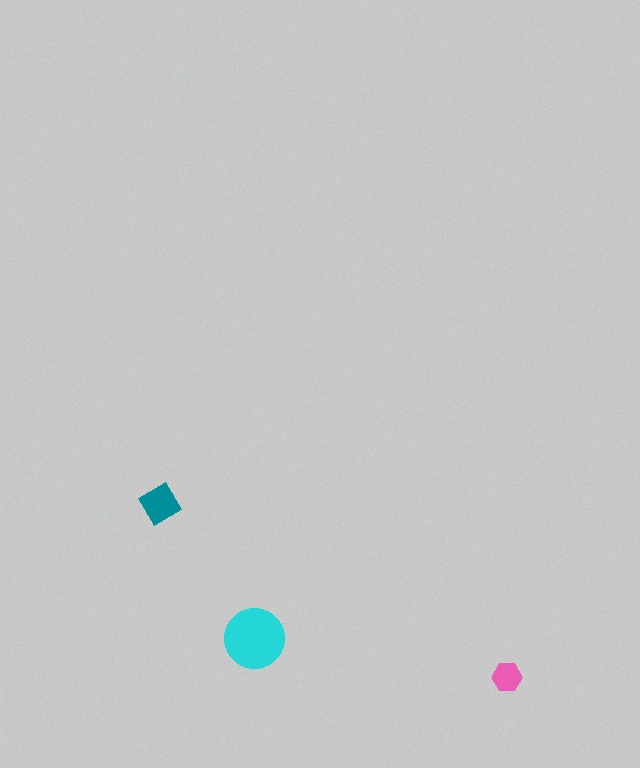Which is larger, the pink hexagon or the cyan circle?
The cyan circle.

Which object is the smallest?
The pink hexagon.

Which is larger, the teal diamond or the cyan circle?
The cyan circle.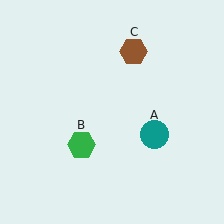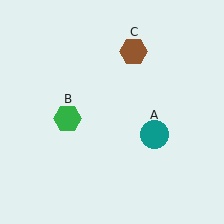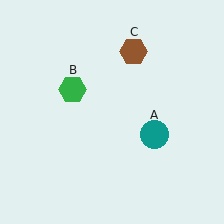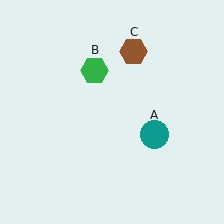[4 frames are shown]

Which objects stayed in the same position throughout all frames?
Teal circle (object A) and brown hexagon (object C) remained stationary.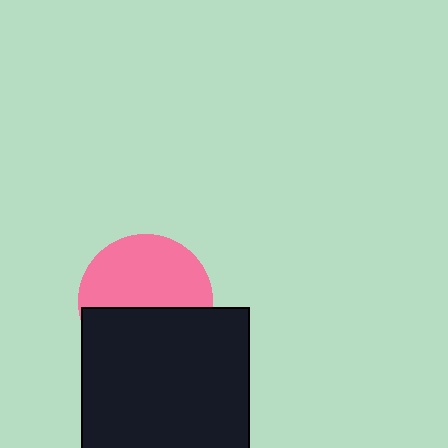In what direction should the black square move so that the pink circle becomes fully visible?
The black square should move down. That is the shortest direction to clear the overlap and leave the pink circle fully visible.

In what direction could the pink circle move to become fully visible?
The pink circle could move up. That would shift it out from behind the black square entirely.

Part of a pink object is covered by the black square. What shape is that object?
It is a circle.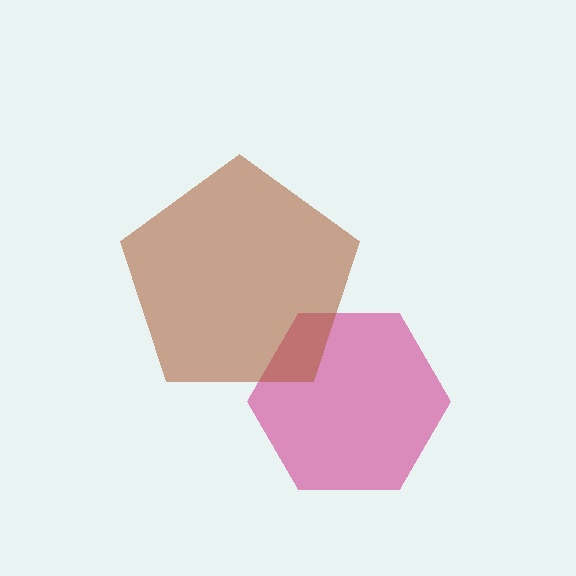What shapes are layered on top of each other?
The layered shapes are: a magenta hexagon, a brown pentagon.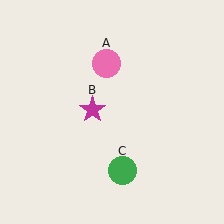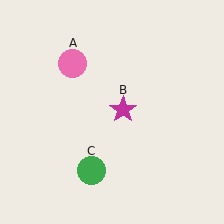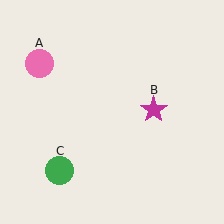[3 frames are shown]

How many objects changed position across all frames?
3 objects changed position: pink circle (object A), magenta star (object B), green circle (object C).